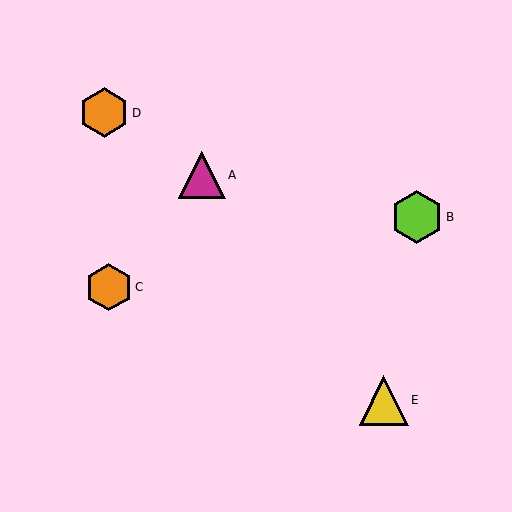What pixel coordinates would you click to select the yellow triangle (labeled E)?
Click at (384, 400) to select the yellow triangle E.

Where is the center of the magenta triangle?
The center of the magenta triangle is at (202, 175).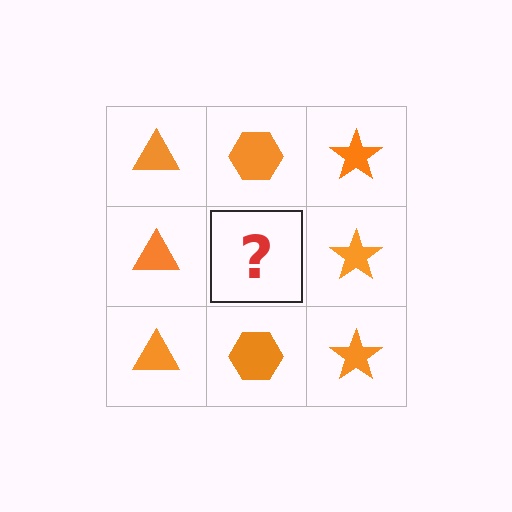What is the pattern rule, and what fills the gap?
The rule is that each column has a consistent shape. The gap should be filled with an orange hexagon.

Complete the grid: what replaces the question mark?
The question mark should be replaced with an orange hexagon.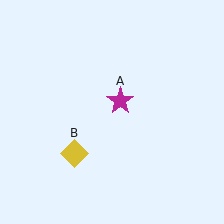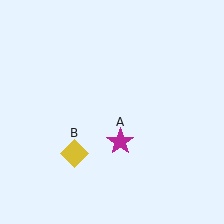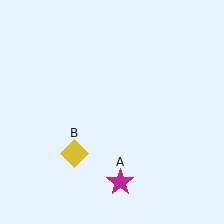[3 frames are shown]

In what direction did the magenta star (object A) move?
The magenta star (object A) moved down.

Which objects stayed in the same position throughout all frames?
Yellow diamond (object B) remained stationary.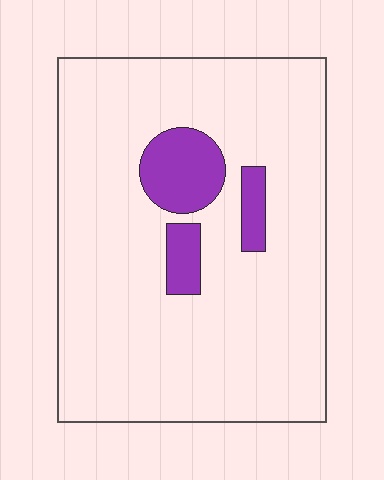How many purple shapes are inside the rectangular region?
3.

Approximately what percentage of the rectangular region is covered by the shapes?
Approximately 10%.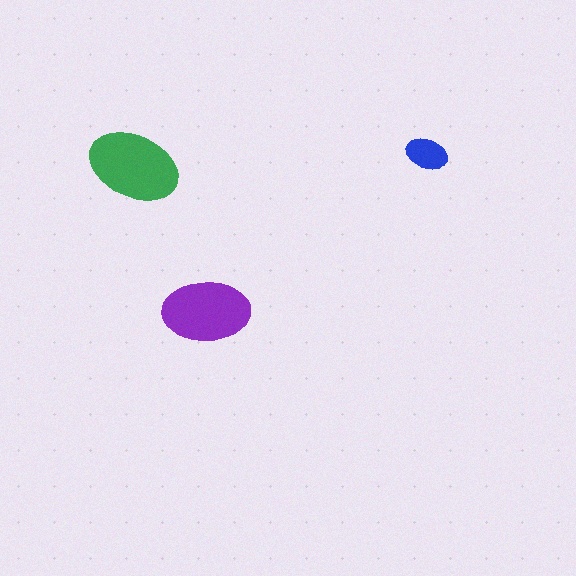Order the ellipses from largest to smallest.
the green one, the purple one, the blue one.